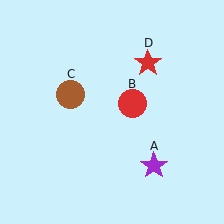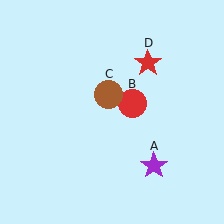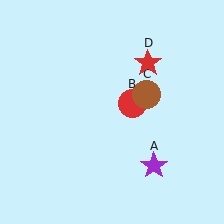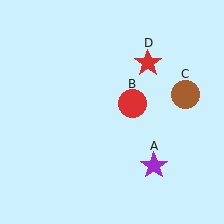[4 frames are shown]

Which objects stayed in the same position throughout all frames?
Purple star (object A) and red circle (object B) and red star (object D) remained stationary.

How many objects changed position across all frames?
1 object changed position: brown circle (object C).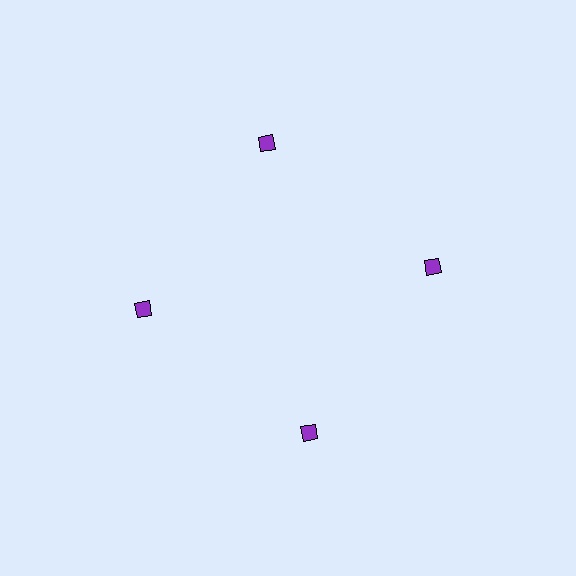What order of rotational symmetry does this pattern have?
This pattern has 4-fold rotational symmetry.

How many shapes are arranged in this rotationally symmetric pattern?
There are 4 shapes, arranged in 4 groups of 1.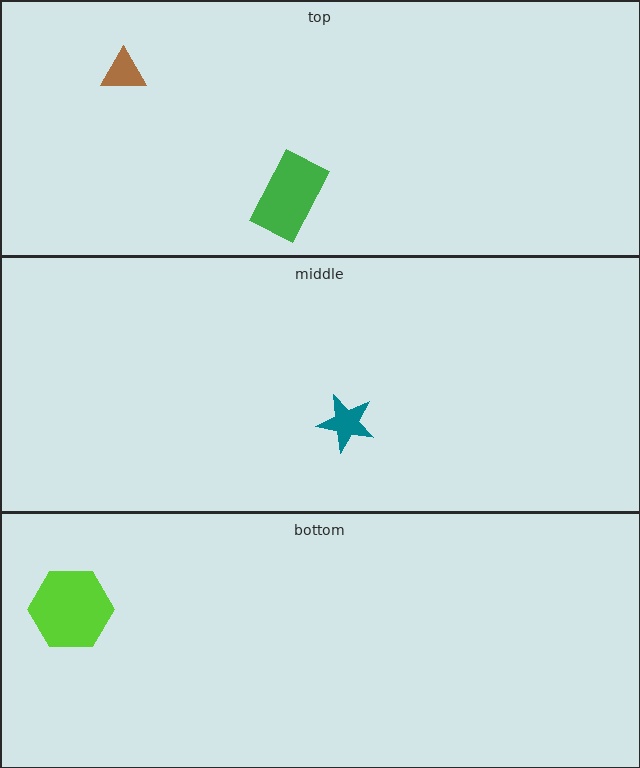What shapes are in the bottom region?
The lime hexagon.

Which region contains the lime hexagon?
The bottom region.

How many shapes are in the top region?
2.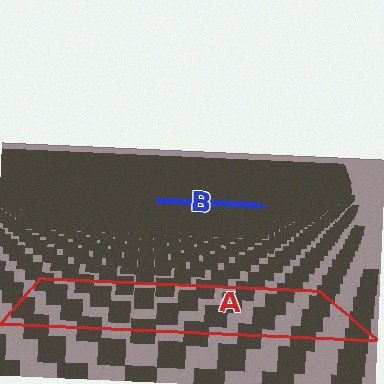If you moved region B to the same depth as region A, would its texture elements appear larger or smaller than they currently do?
They would appear larger. At a closer depth, the same texture elements are projected at a bigger on-screen size.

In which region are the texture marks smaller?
The texture marks are smaller in region B, because it is farther away.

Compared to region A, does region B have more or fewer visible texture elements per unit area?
Region B has more texture elements per unit area — they are packed more densely because it is farther away.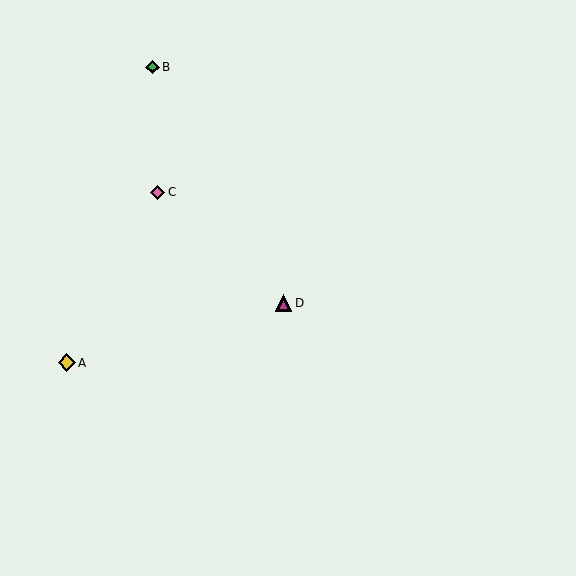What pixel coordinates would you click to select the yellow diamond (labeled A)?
Click at (67, 363) to select the yellow diamond A.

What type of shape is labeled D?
Shape D is a magenta triangle.